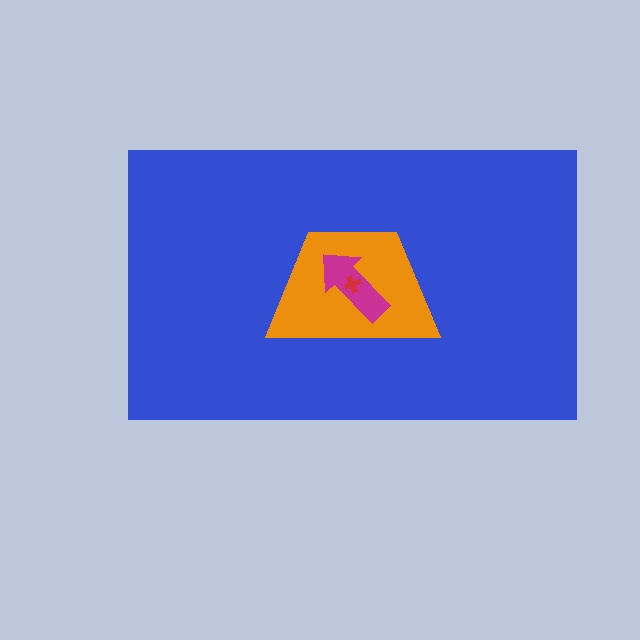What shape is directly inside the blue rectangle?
The orange trapezoid.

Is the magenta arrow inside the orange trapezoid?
Yes.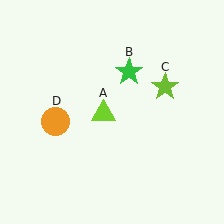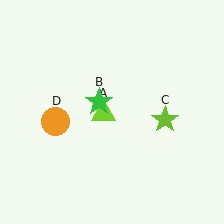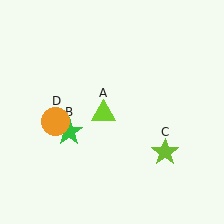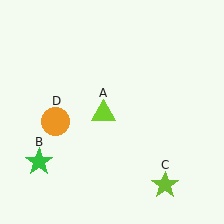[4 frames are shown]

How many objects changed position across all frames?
2 objects changed position: green star (object B), lime star (object C).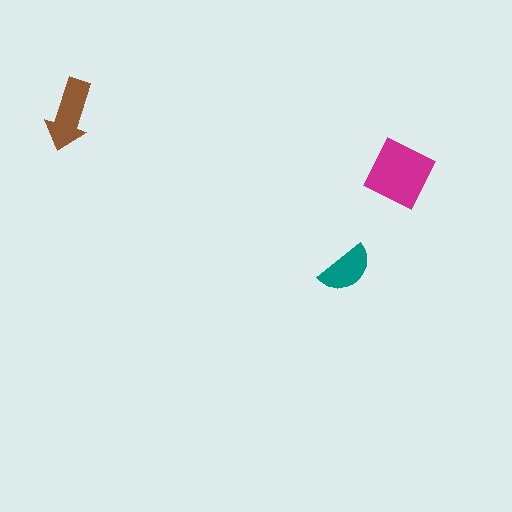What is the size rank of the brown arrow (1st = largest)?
2nd.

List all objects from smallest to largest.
The teal semicircle, the brown arrow, the magenta diamond.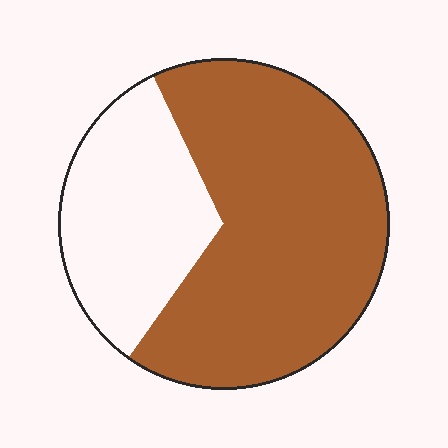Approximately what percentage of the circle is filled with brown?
Approximately 65%.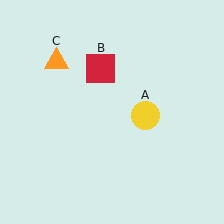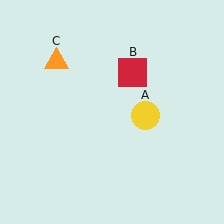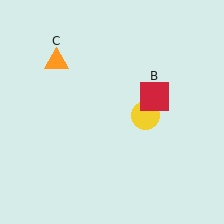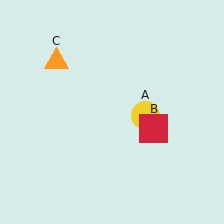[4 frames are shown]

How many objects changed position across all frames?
1 object changed position: red square (object B).